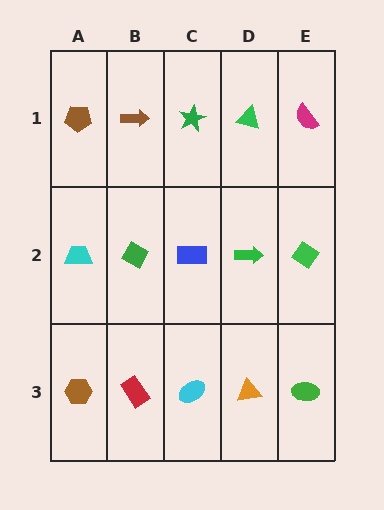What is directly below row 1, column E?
A green diamond.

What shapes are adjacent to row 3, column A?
A cyan trapezoid (row 2, column A), a red rectangle (row 3, column B).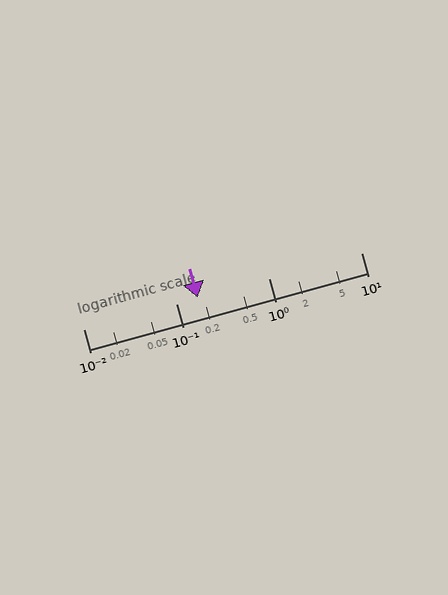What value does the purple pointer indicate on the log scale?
The pointer indicates approximately 0.17.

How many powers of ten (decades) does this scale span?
The scale spans 3 decades, from 0.01 to 10.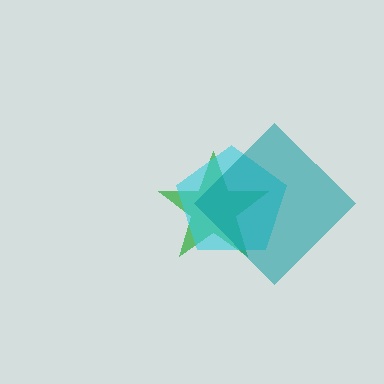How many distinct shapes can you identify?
There are 3 distinct shapes: a green star, a cyan pentagon, a teal diamond.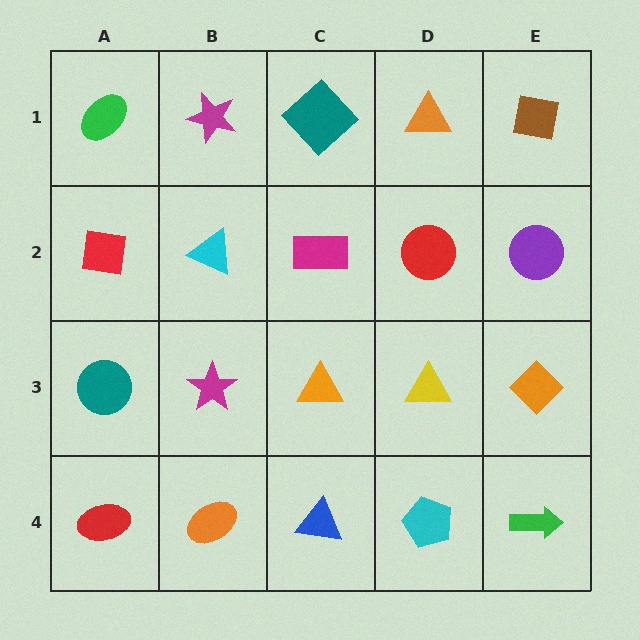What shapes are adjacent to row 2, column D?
An orange triangle (row 1, column D), a yellow triangle (row 3, column D), a magenta rectangle (row 2, column C), a purple circle (row 2, column E).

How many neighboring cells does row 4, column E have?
2.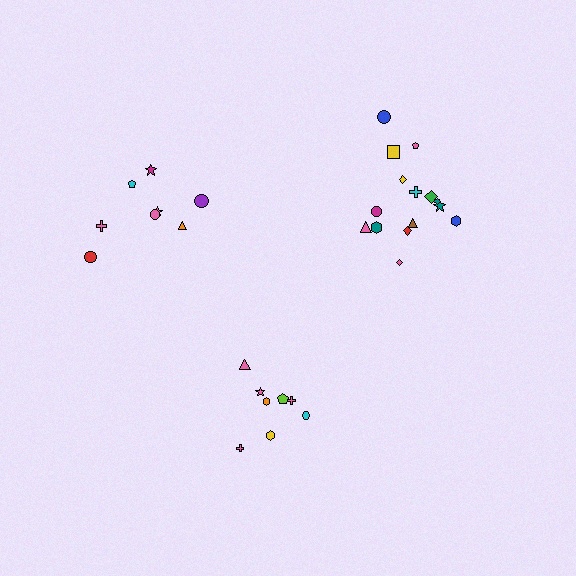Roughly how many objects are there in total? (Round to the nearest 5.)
Roughly 30 objects in total.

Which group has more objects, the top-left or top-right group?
The top-right group.